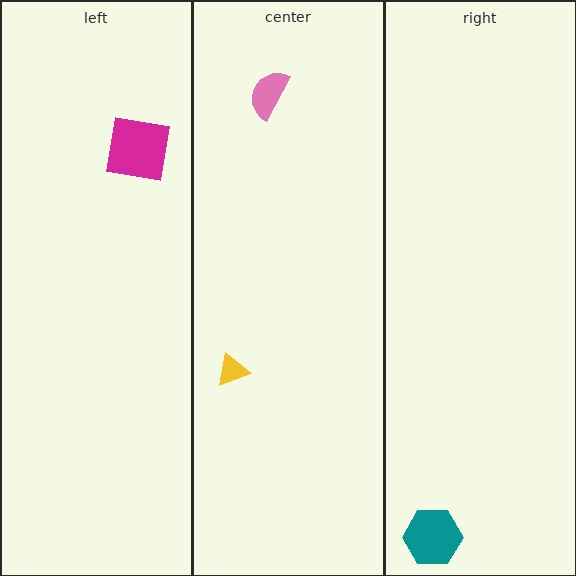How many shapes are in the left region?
1.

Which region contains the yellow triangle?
The center region.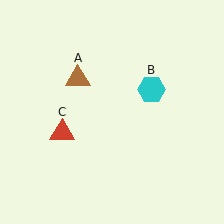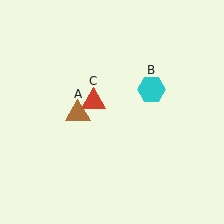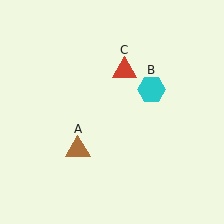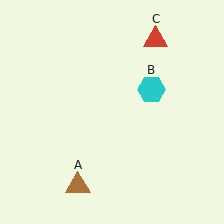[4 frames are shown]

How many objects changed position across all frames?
2 objects changed position: brown triangle (object A), red triangle (object C).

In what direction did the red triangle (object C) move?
The red triangle (object C) moved up and to the right.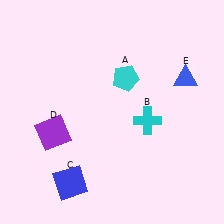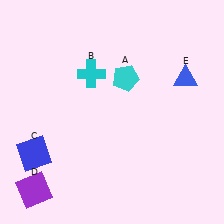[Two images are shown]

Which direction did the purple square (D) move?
The purple square (D) moved down.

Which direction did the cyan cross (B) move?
The cyan cross (B) moved left.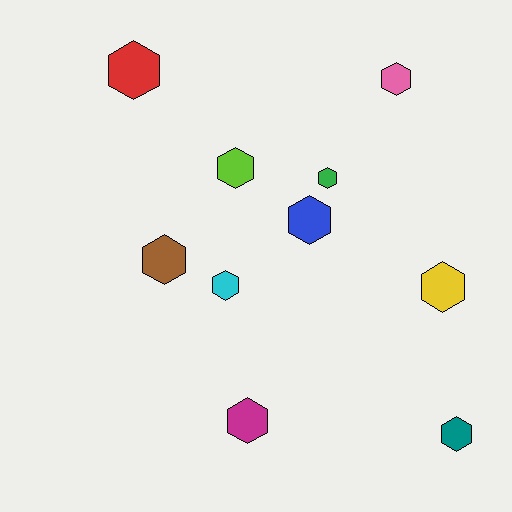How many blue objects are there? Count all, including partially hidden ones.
There is 1 blue object.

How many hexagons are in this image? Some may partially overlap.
There are 10 hexagons.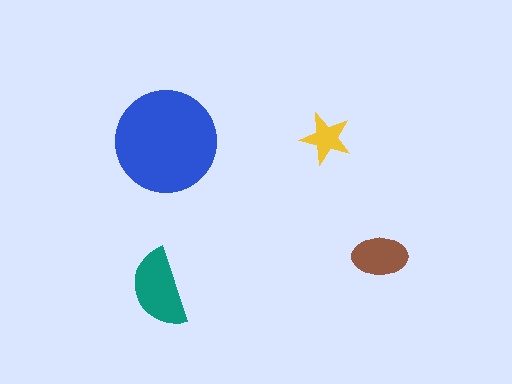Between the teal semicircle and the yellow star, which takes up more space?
The teal semicircle.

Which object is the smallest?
The yellow star.